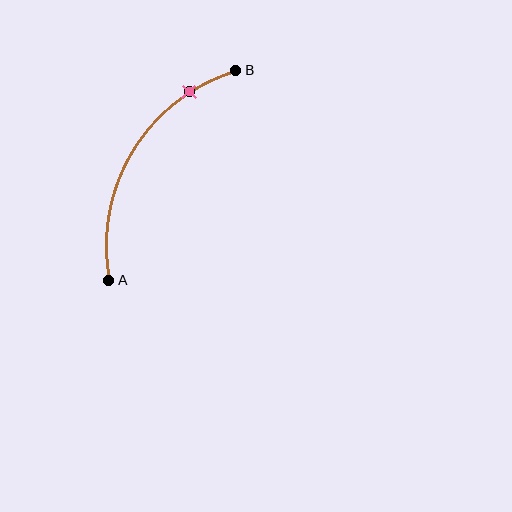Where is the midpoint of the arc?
The arc midpoint is the point on the curve farthest from the straight line joining A and B. It sits to the left of that line.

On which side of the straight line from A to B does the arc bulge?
The arc bulges to the left of the straight line connecting A and B.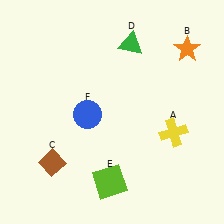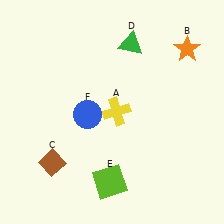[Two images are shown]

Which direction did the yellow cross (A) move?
The yellow cross (A) moved left.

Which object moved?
The yellow cross (A) moved left.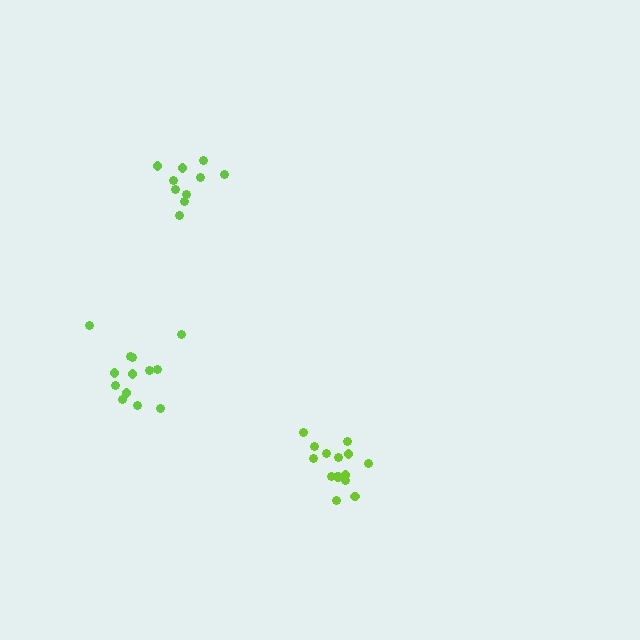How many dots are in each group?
Group 1: 13 dots, Group 2: 10 dots, Group 3: 14 dots (37 total).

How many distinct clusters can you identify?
There are 3 distinct clusters.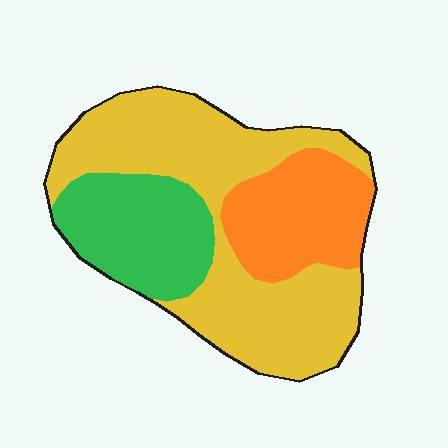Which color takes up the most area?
Yellow, at roughly 55%.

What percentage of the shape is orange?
Orange takes up about one quarter (1/4) of the shape.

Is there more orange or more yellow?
Yellow.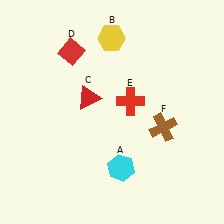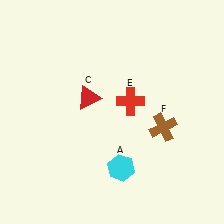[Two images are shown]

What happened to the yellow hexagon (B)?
The yellow hexagon (B) was removed in Image 2. It was in the top-left area of Image 1.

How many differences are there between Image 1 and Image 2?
There are 2 differences between the two images.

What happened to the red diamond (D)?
The red diamond (D) was removed in Image 2. It was in the top-left area of Image 1.